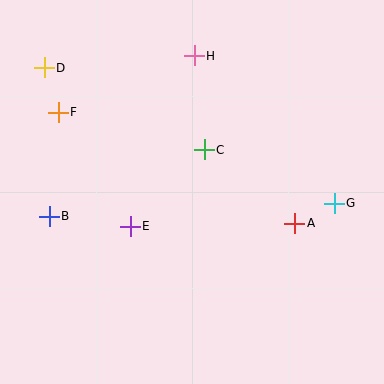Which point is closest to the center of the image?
Point C at (204, 150) is closest to the center.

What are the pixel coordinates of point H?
Point H is at (194, 56).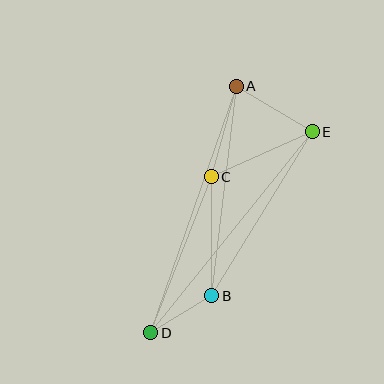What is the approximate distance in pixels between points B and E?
The distance between B and E is approximately 192 pixels.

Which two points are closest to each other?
Points B and D are closest to each other.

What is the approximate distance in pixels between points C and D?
The distance between C and D is approximately 168 pixels.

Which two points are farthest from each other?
Points A and D are farthest from each other.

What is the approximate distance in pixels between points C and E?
The distance between C and E is approximately 110 pixels.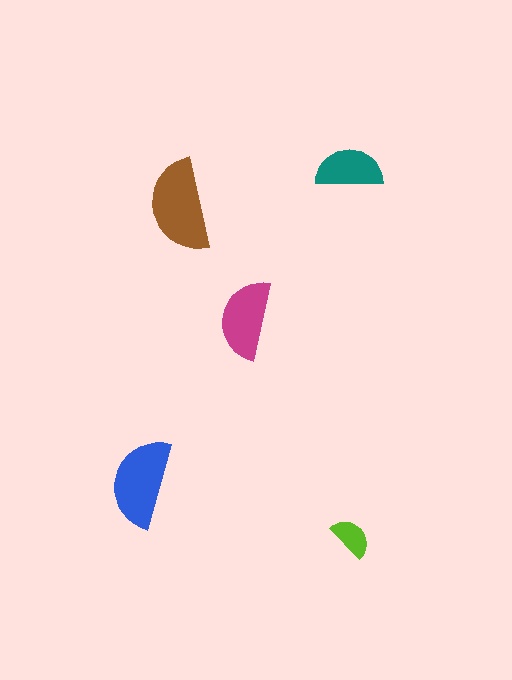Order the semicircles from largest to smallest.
the brown one, the blue one, the magenta one, the teal one, the lime one.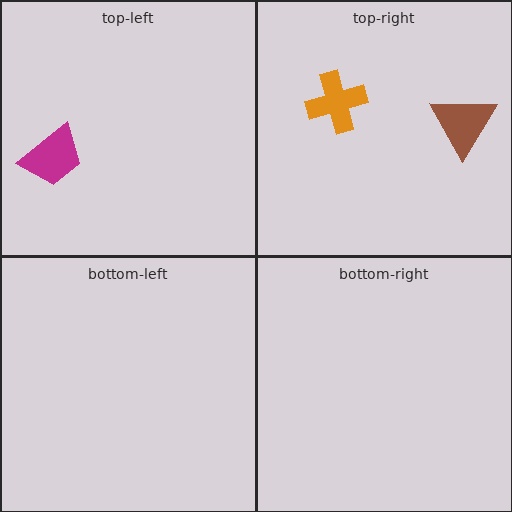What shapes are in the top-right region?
The brown triangle, the orange cross.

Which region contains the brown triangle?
The top-right region.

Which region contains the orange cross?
The top-right region.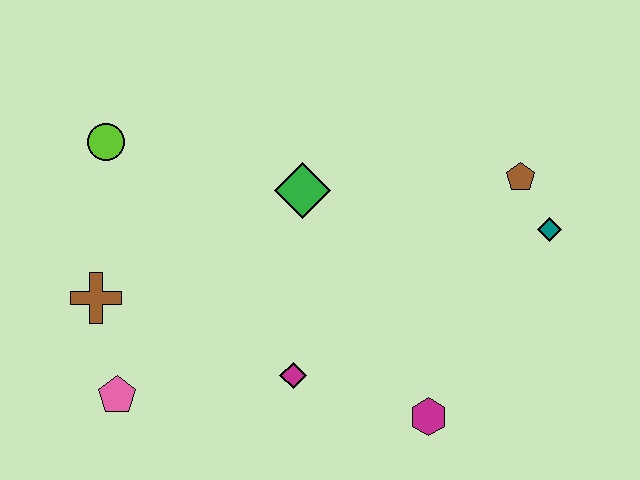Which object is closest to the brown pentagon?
The teal diamond is closest to the brown pentagon.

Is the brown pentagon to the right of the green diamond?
Yes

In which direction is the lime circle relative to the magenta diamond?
The lime circle is above the magenta diamond.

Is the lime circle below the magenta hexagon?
No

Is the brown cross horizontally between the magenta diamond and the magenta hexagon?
No